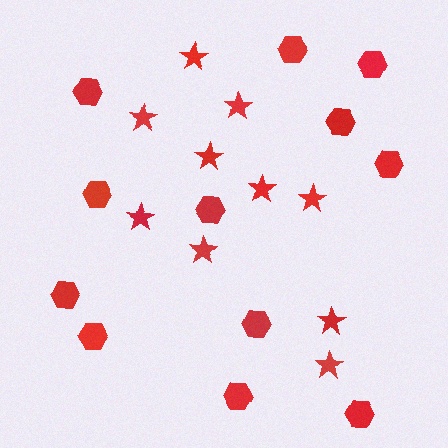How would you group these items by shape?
There are 2 groups: one group of hexagons (12) and one group of stars (10).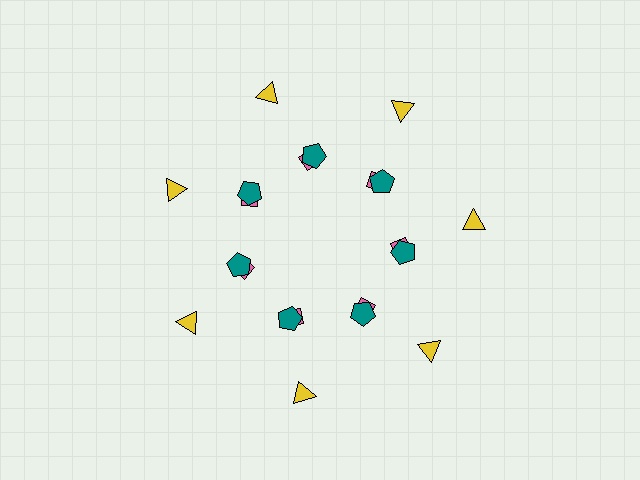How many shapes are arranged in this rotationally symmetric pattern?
There are 21 shapes, arranged in 7 groups of 3.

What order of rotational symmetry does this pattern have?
This pattern has 7-fold rotational symmetry.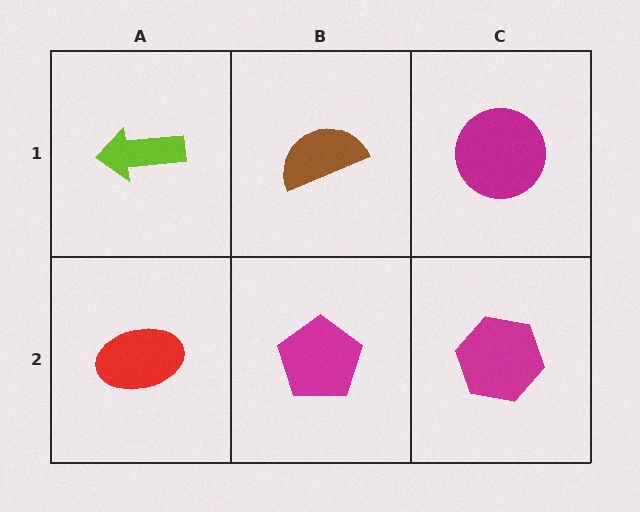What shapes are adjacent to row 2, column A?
A lime arrow (row 1, column A), a magenta pentagon (row 2, column B).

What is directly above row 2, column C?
A magenta circle.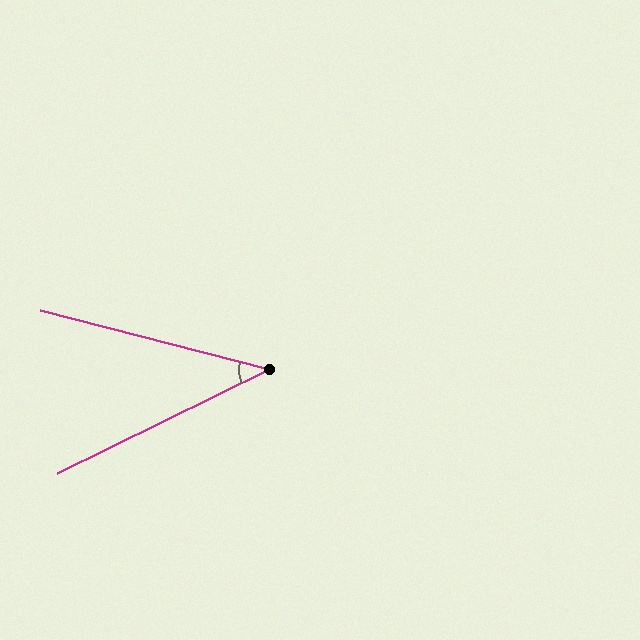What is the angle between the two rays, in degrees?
Approximately 41 degrees.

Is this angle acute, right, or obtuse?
It is acute.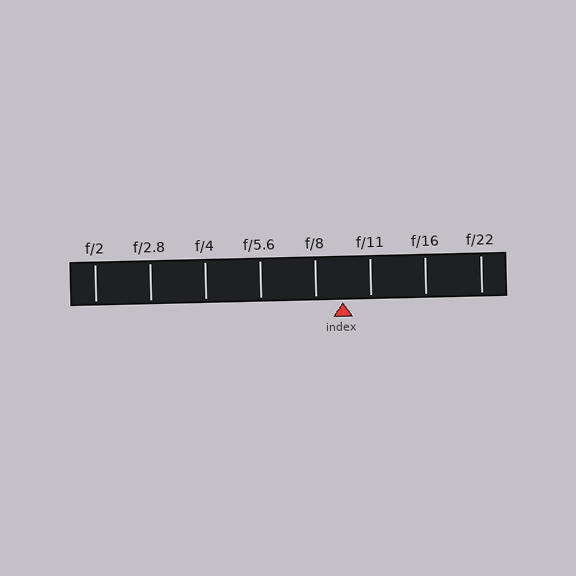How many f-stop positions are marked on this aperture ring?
There are 8 f-stop positions marked.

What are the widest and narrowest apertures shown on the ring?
The widest aperture shown is f/2 and the narrowest is f/22.